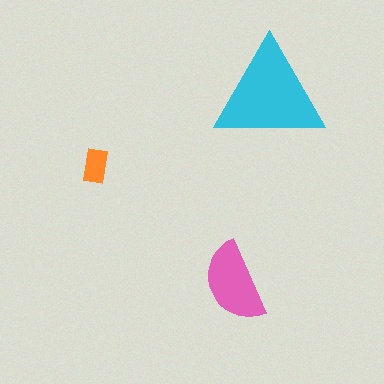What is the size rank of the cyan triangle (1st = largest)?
1st.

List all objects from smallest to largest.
The orange rectangle, the pink semicircle, the cyan triangle.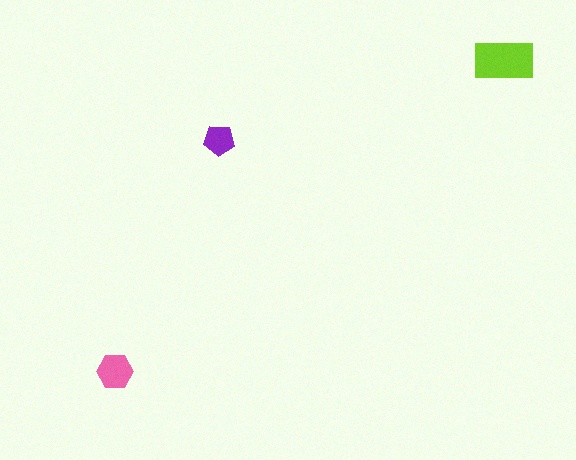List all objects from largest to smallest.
The lime rectangle, the pink hexagon, the purple pentagon.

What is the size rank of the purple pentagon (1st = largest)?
3rd.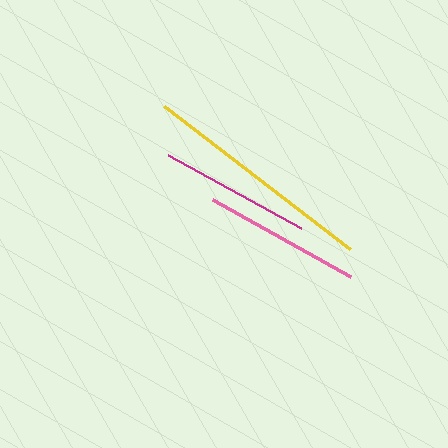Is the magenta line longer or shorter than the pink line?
The pink line is longer than the magenta line.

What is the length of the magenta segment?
The magenta segment is approximately 151 pixels long.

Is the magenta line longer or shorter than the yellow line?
The yellow line is longer than the magenta line.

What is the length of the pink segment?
The pink segment is approximately 158 pixels long.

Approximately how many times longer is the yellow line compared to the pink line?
The yellow line is approximately 1.5 times the length of the pink line.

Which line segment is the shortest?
The magenta line is the shortest at approximately 151 pixels.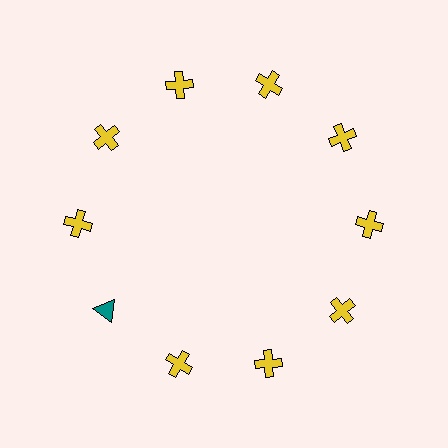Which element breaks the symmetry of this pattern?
The teal triangle at roughly the 8 o'clock position breaks the symmetry. All other shapes are yellow crosses.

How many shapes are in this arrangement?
There are 10 shapes arranged in a ring pattern.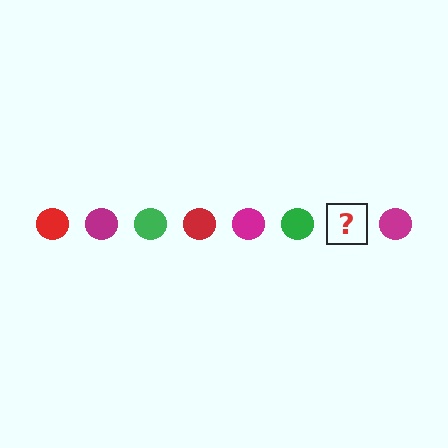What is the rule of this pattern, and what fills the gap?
The rule is that the pattern cycles through red, magenta, green circles. The gap should be filled with a red circle.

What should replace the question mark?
The question mark should be replaced with a red circle.